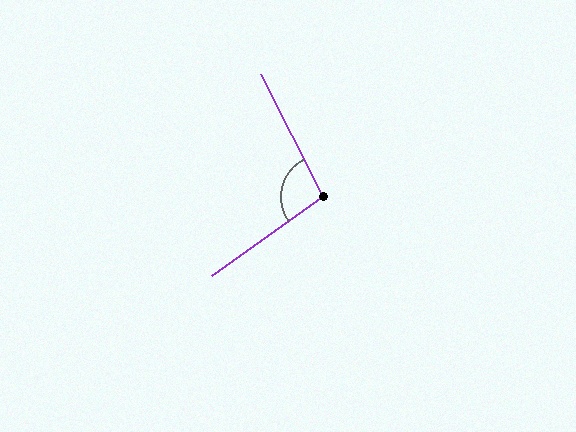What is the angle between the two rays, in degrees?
Approximately 98 degrees.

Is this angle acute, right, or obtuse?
It is obtuse.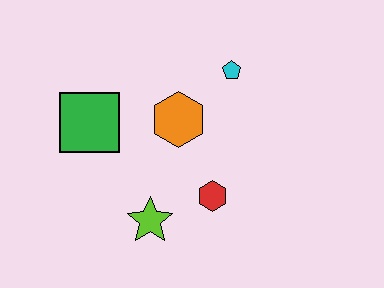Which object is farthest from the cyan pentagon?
The lime star is farthest from the cyan pentagon.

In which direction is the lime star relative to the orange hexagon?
The lime star is below the orange hexagon.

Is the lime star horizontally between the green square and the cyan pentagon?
Yes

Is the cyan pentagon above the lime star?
Yes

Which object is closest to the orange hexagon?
The cyan pentagon is closest to the orange hexagon.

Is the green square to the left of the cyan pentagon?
Yes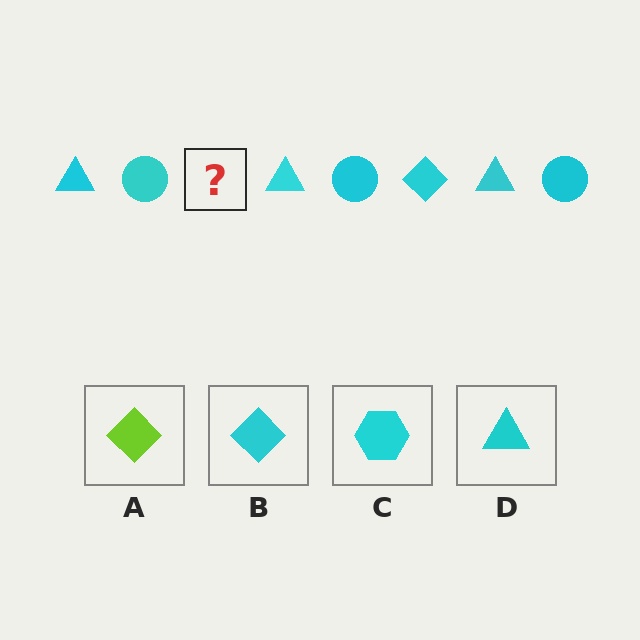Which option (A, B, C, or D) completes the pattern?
B.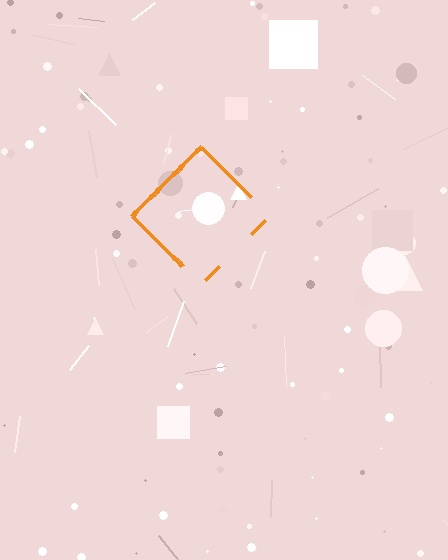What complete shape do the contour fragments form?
The contour fragments form a diamond.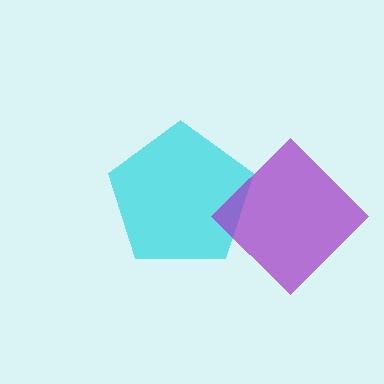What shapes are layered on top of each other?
The layered shapes are: a cyan pentagon, a purple diamond.